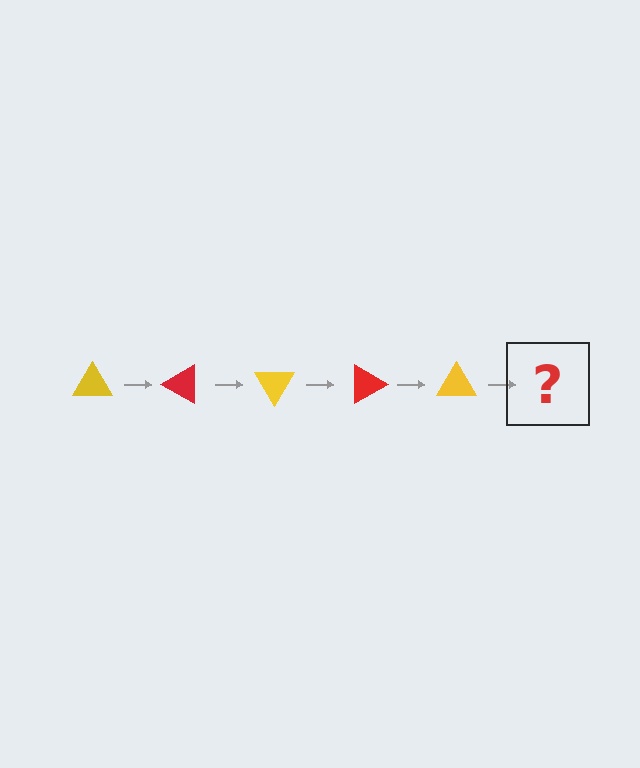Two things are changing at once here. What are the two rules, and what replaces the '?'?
The two rules are that it rotates 30 degrees each step and the color cycles through yellow and red. The '?' should be a red triangle, rotated 150 degrees from the start.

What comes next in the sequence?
The next element should be a red triangle, rotated 150 degrees from the start.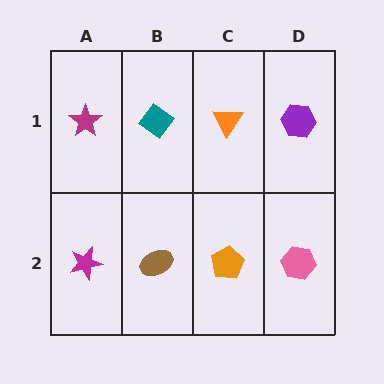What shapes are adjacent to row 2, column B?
A teal diamond (row 1, column B), a magenta star (row 2, column A), an orange pentagon (row 2, column C).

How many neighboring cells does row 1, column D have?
2.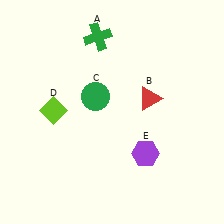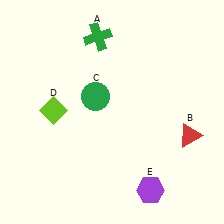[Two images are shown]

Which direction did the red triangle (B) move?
The red triangle (B) moved right.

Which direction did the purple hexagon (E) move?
The purple hexagon (E) moved down.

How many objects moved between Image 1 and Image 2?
2 objects moved between the two images.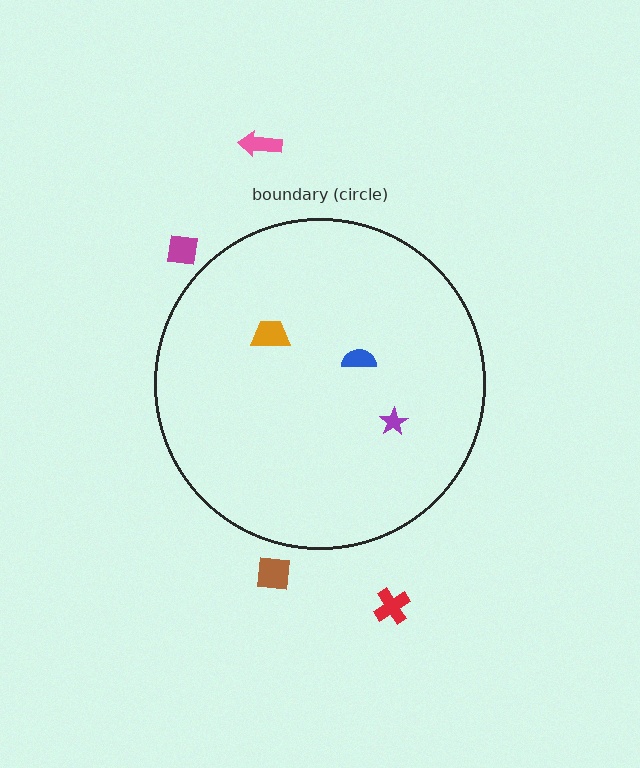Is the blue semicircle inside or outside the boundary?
Inside.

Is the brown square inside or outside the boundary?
Outside.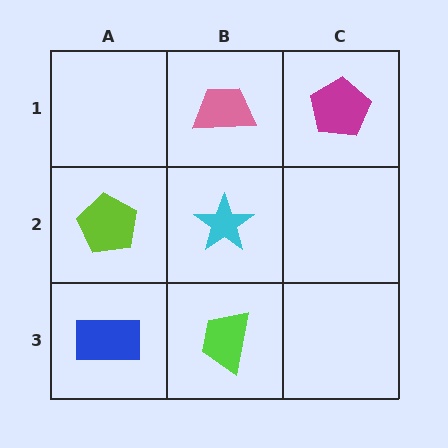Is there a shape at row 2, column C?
No, that cell is empty.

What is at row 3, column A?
A blue rectangle.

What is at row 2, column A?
A lime pentagon.